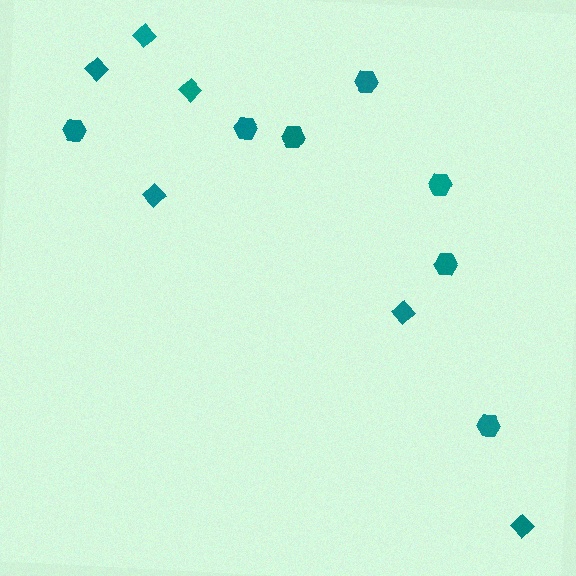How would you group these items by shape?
There are 2 groups: one group of hexagons (7) and one group of diamonds (6).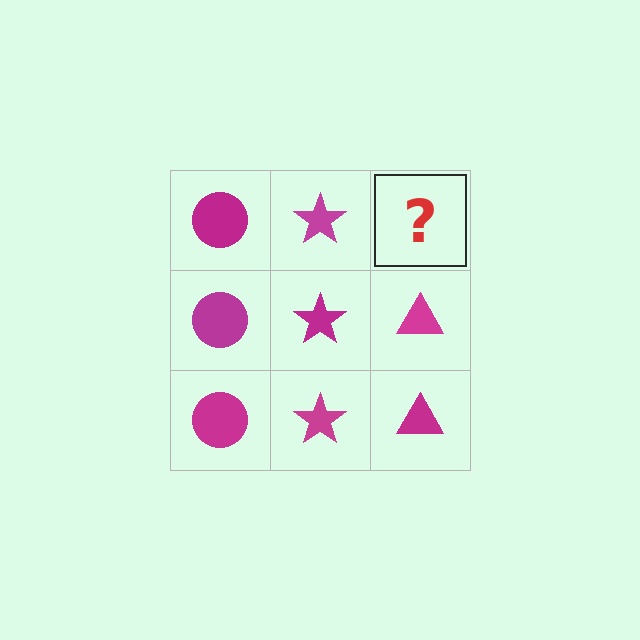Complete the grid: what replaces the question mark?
The question mark should be replaced with a magenta triangle.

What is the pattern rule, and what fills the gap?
The rule is that each column has a consistent shape. The gap should be filled with a magenta triangle.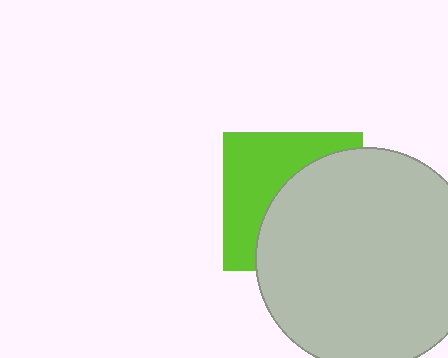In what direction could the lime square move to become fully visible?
The lime square could move left. That would shift it out from behind the light gray circle entirely.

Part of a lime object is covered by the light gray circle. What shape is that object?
It is a square.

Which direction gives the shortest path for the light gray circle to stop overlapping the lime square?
Moving right gives the shortest separation.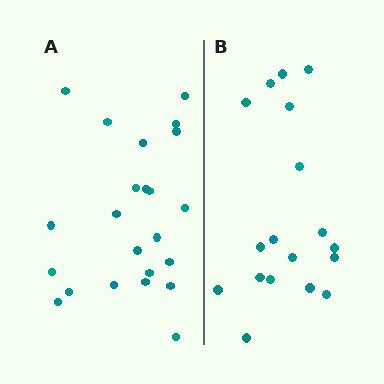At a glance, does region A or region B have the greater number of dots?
Region A (the left region) has more dots.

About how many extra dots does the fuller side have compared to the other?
Region A has about 5 more dots than region B.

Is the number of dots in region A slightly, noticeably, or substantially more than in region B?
Region A has noticeably more, but not dramatically so. The ratio is roughly 1.3 to 1.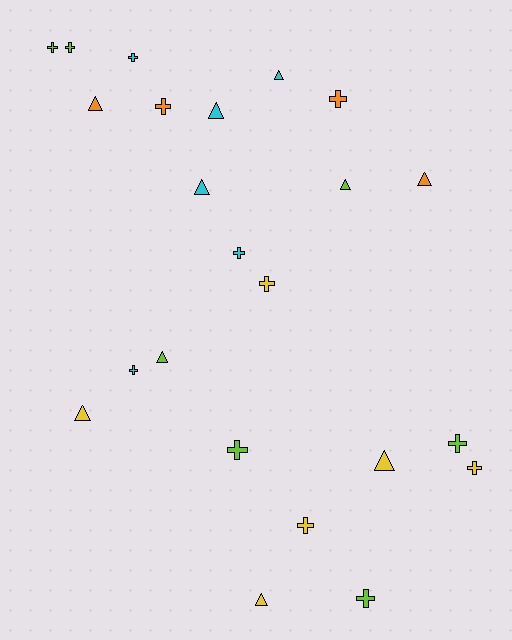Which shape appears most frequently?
Cross, with 13 objects.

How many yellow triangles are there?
There are 3 yellow triangles.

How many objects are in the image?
There are 23 objects.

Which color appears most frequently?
Lime, with 7 objects.